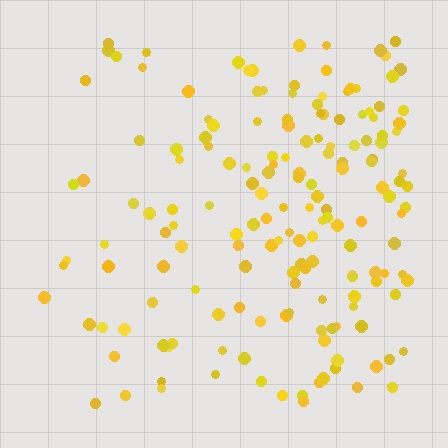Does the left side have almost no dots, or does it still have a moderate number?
Still a moderate number, just noticeably fewer than the right.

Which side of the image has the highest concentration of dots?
The right.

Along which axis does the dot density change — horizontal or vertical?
Horizontal.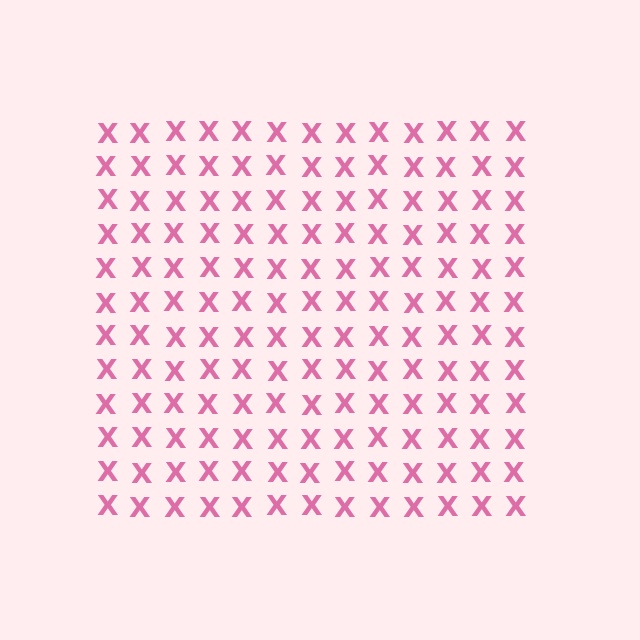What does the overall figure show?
The overall figure shows a square.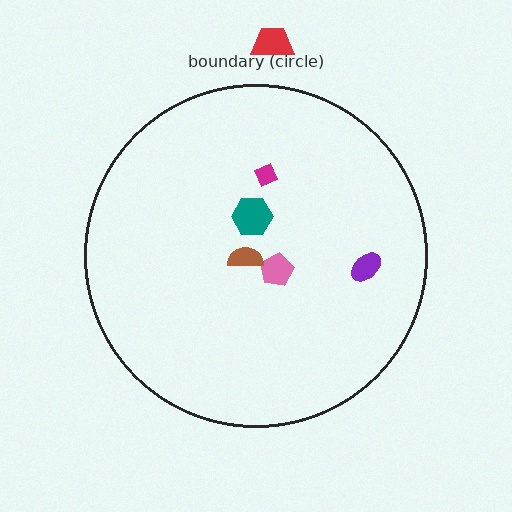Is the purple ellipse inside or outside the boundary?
Inside.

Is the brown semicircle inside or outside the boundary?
Inside.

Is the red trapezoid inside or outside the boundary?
Outside.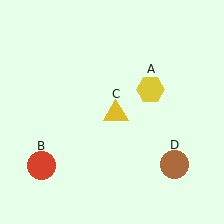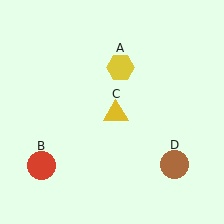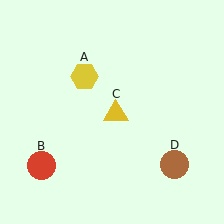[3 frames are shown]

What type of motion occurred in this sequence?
The yellow hexagon (object A) rotated counterclockwise around the center of the scene.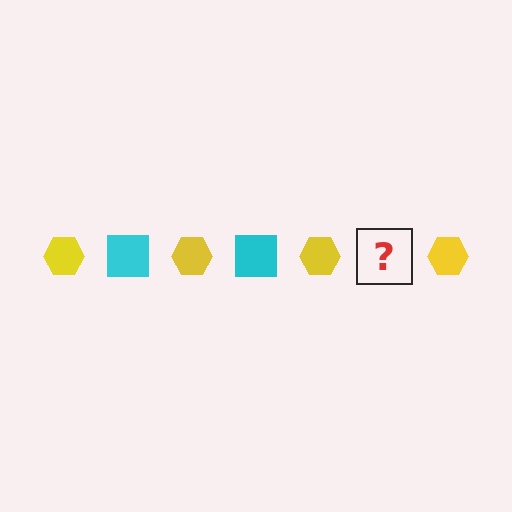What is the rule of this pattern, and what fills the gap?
The rule is that the pattern alternates between yellow hexagon and cyan square. The gap should be filled with a cyan square.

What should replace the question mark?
The question mark should be replaced with a cyan square.